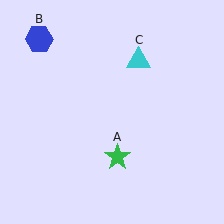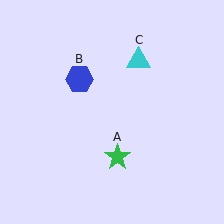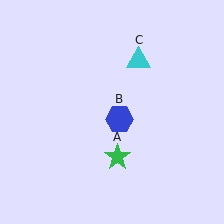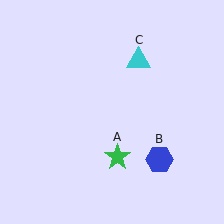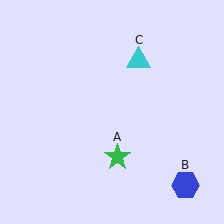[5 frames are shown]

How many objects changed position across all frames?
1 object changed position: blue hexagon (object B).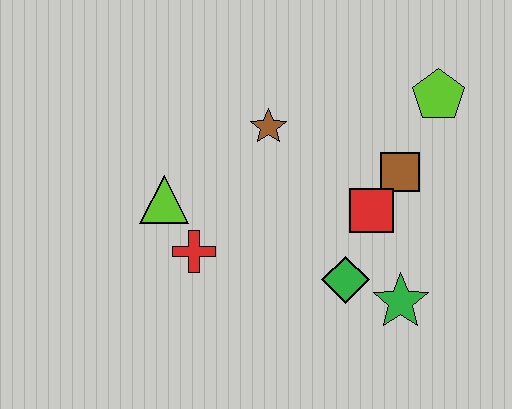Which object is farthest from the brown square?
The lime triangle is farthest from the brown square.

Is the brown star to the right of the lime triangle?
Yes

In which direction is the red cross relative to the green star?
The red cross is to the left of the green star.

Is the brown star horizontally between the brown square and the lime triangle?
Yes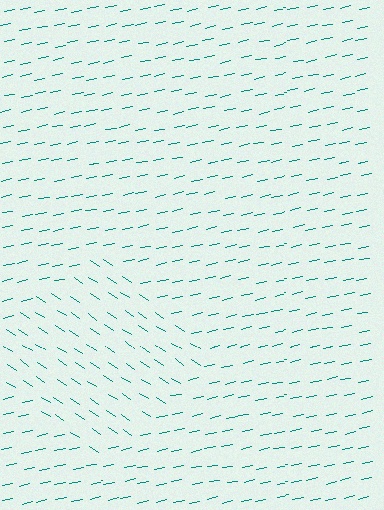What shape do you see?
I see a diamond.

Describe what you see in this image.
The image is filled with small teal line segments. A diamond region in the image has lines oriented differently from the surrounding lines, creating a visible texture boundary.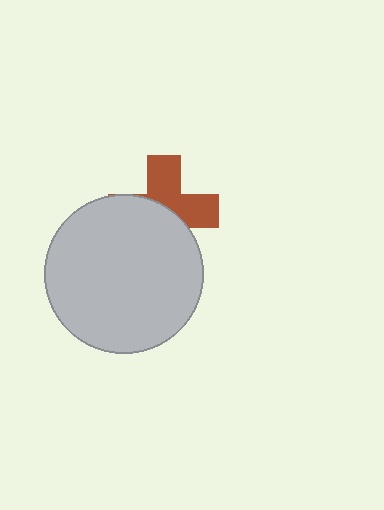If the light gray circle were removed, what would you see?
You would see the complete brown cross.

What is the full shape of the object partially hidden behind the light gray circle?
The partially hidden object is a brown cross.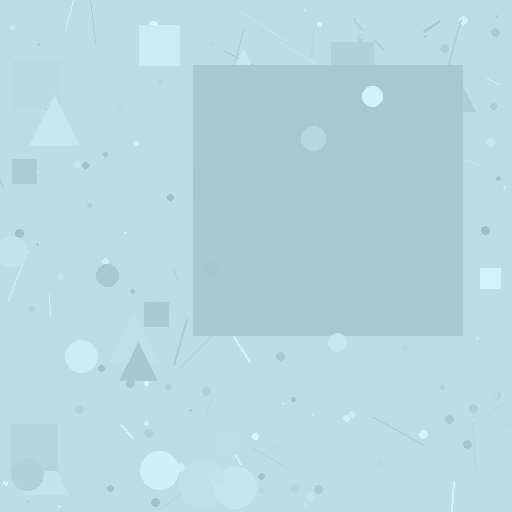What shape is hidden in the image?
A square is hidden in the image.